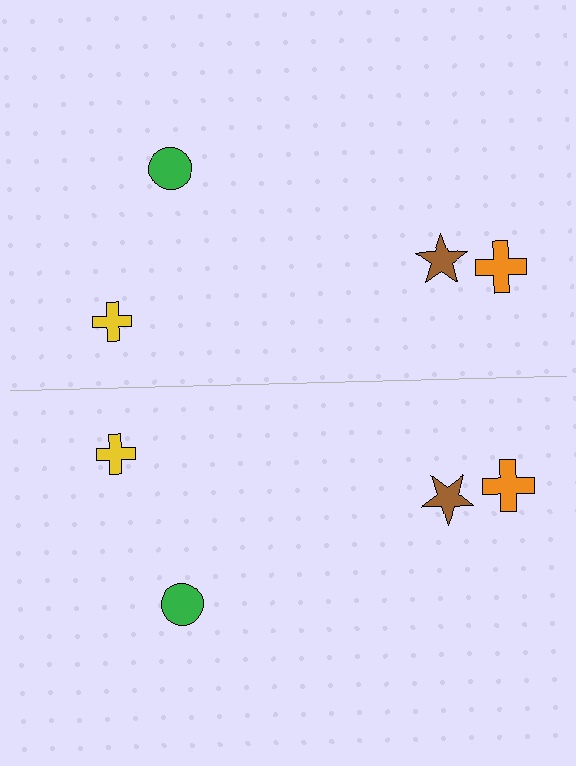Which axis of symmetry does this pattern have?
The pattern has a horizontal axis of symmetry running through the center of the image.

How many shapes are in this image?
There are 8 shapes in this image.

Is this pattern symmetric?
Yes, this pattern has bilateral (reflection) symmetry.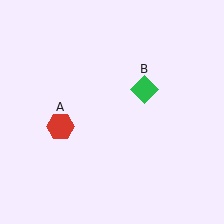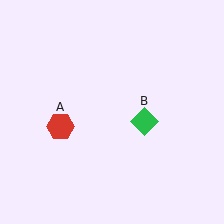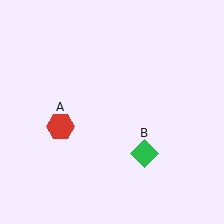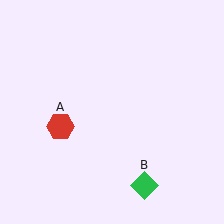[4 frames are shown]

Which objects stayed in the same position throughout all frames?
Red hexagon (object A) remained stationary.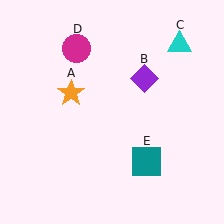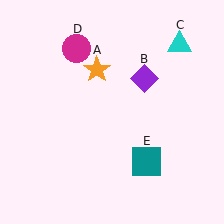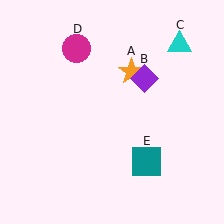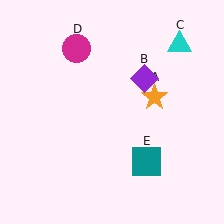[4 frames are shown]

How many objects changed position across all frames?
1 object changed position: orange star (object A).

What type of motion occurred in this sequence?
The orange star (object A) rotated clockwise around the center of the scene.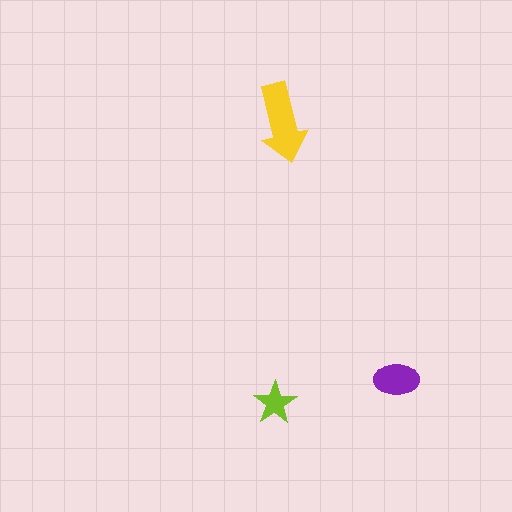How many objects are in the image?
There are 3 objects in the image.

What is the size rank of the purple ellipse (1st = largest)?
2nd.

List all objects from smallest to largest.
The lime star, the purple ellipse, the yellow arrow.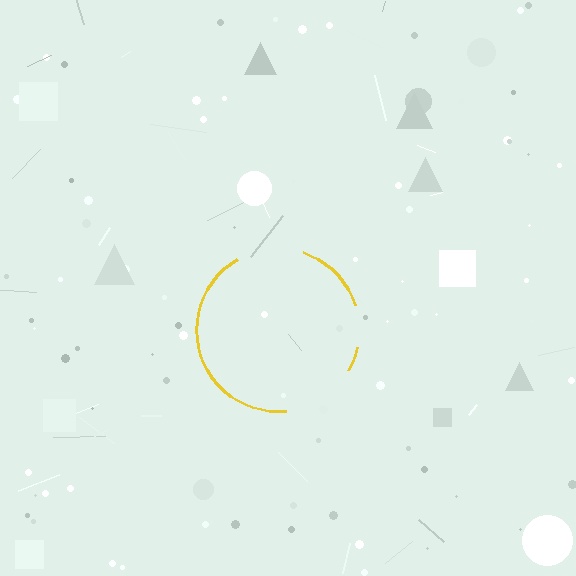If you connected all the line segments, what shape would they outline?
They would outline a circle.